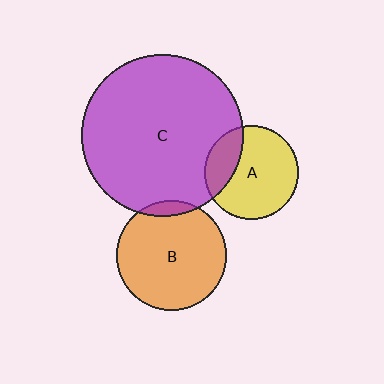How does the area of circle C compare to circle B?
Approximately 2.2 times.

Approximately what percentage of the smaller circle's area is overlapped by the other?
Approximately 25%.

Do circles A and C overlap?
Yes.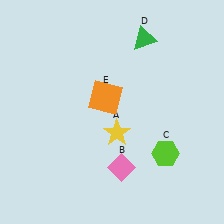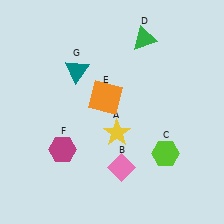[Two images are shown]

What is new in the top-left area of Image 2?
A teal triangle (G) was added in the top-left area of Image 2.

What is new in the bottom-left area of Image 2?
A magenta hexagon (F) was added in the bottom-left area of Image 2.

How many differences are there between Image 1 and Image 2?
There are 2 differences between the two images.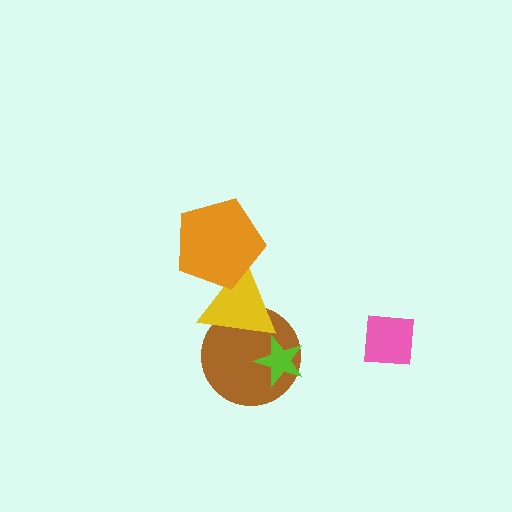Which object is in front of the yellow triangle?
The orange pentagon is in front of the yellow triangle.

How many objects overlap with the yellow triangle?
2 objects overlap with the yellow triangle.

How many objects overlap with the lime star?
1 object overlaps with the lime star.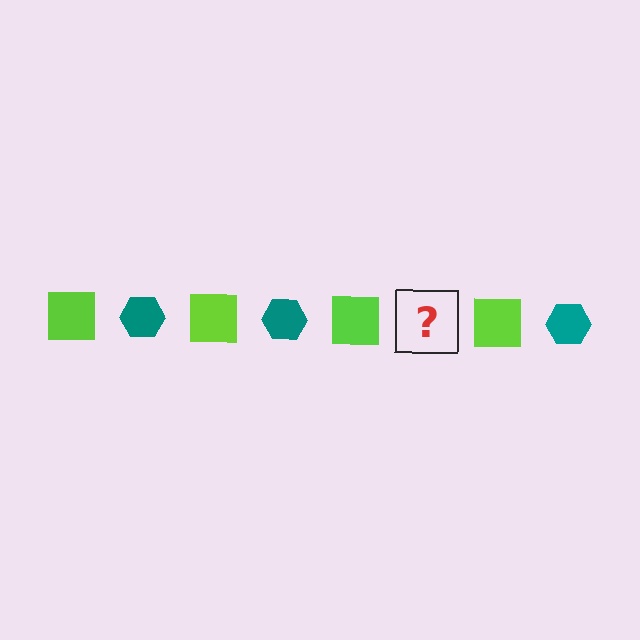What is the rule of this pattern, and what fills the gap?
The rule is that the pattern alternates between lime square and teal hexagon. The gap should be filled with a teal hexagon.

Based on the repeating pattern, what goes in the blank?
The blank should be a teal hexagon.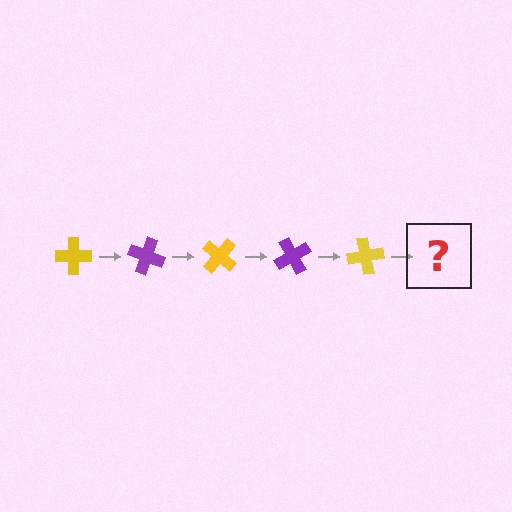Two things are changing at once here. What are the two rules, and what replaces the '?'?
The two rules are that it rotates 20 degrees each step and the color cycles through yellow and purple. The '?' should be a purple cross, rotated 100 degrees from the start.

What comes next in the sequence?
The next element should be a purple cross, rotated 100 degrees from the start.